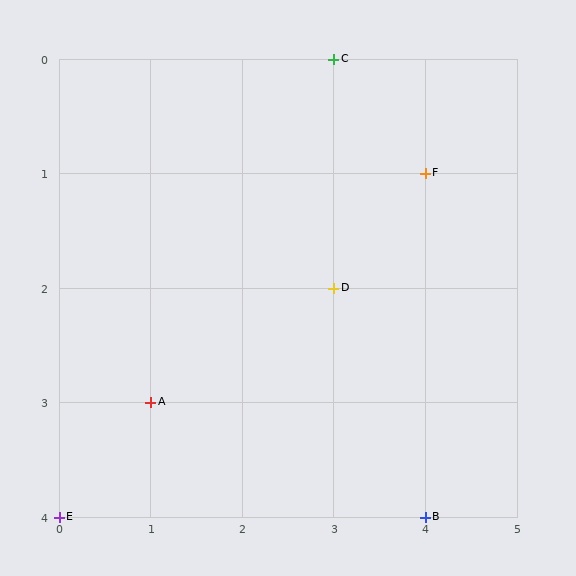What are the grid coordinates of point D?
Point D is at grid coordinates (3, 2).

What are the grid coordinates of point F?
Point F is at grid coordinates (4, 1).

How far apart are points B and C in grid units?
Points B and C are 1 column and 4 rows apart (about 4.1 grid units diagonally).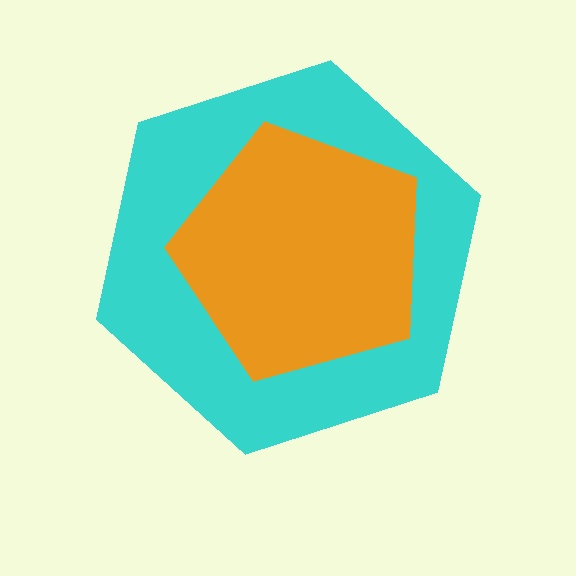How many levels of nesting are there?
2.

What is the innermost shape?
The orange pentagon.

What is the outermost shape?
The cyan hexagon.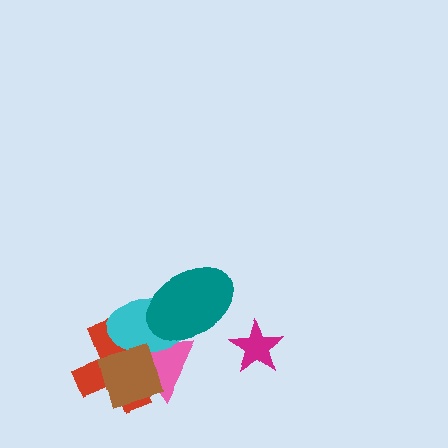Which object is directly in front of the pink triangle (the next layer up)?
The cyan ellipse is directly in front of the pink triangle.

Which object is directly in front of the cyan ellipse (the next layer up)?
The brown diamond is directly in front of the cyan ellipse.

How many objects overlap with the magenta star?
0 objects overlap with the magenta star.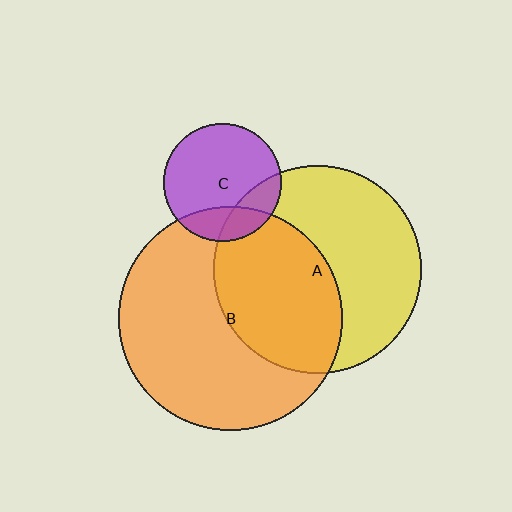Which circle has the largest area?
Circle B (orange).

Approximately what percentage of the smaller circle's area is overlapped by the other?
Approximately 20%.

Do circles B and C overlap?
Yes.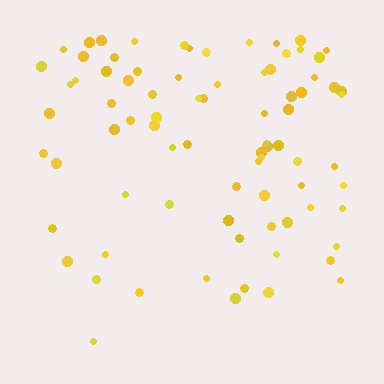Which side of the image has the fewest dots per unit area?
The bottom.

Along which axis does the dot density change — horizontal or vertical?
Vertical.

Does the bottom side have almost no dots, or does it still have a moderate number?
Still a moderate number, just noticeably fewer than the top.